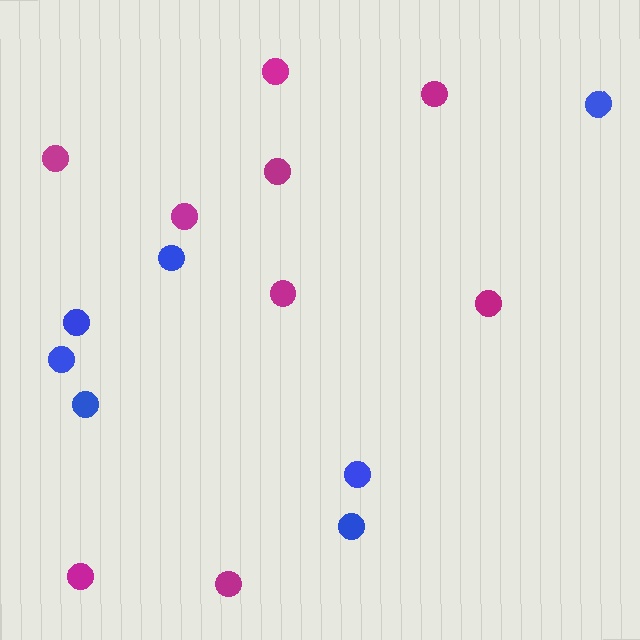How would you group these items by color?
There are 2 groups: one group of blue circles (7) and one group of magenta circles (9).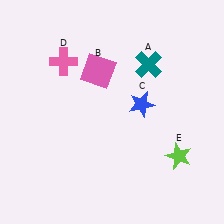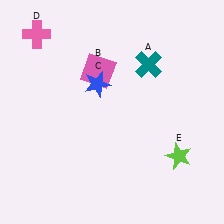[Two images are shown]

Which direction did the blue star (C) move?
The blue star (C) moved left.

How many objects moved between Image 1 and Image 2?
2 objects moved between the two images.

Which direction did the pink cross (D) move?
The pink cross (D) moved up.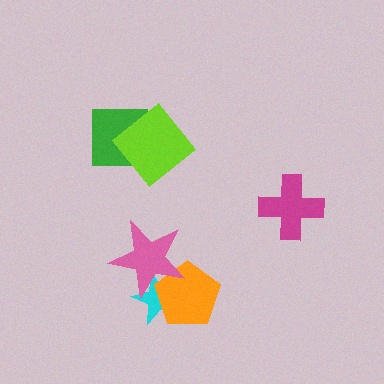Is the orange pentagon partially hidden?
Yes, it is partially covered by another shape.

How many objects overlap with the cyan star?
2 objects overlap with the cyan star.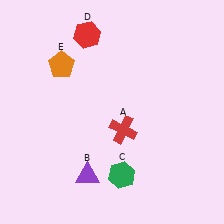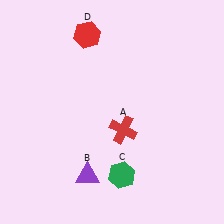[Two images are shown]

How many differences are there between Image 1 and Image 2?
There is 1 difference between the two images.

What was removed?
The orange pentagon (E) was removed in Image 2.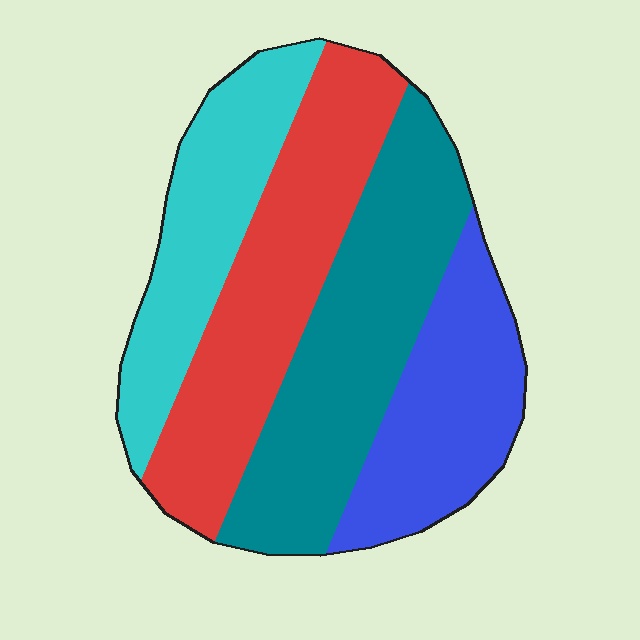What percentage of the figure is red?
Red covers about 30% of the figure.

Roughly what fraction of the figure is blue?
Blue covers 21% of the figure.